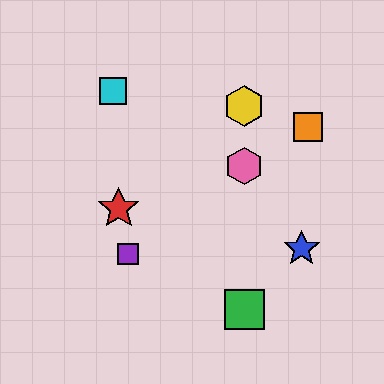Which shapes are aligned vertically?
The green square, the yellow hexagon, the pink hexagon are aligned vertically.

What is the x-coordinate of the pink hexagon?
The pink hexagon is at x≈244.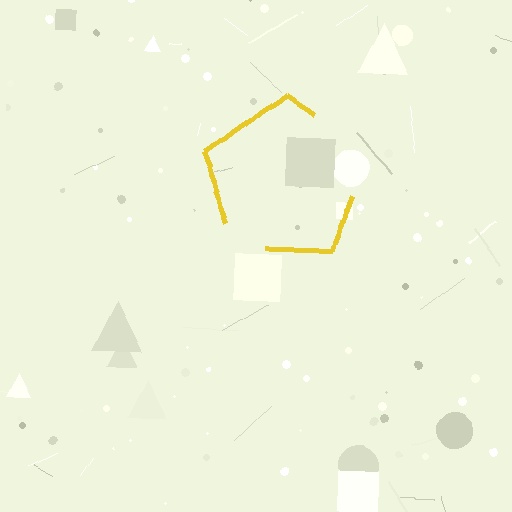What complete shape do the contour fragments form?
The contour fragments form a pentagon.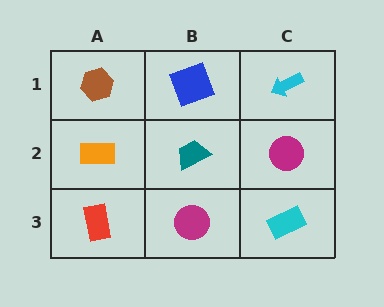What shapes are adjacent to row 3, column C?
A magenta circle (row 2, column C), a magenta circle (row 3, column B).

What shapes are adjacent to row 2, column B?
A blue square (row 1, column B), a magenta circle (row 3, column B), an orange rectangle (row 2, column A), a magenta circle (row 2, column C).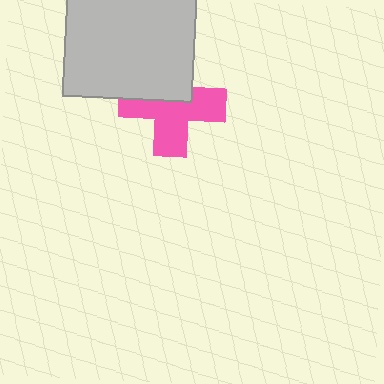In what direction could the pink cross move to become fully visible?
The pink cross could move down. That would shift it out from behind the light gray square entirely.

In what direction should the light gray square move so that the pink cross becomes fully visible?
The light gray square should move up. That is the shortest direction to clear the overlap and leave the pink cross fully visible.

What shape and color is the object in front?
The object in front is a light gray square.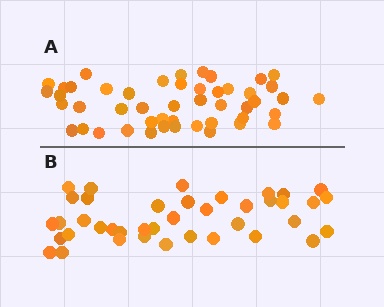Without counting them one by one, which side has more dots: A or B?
Region A (the top region) has more dots.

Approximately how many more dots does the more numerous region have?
Region A has roughly 8 or so more dots than region B.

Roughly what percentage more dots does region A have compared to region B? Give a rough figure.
About 20% more.